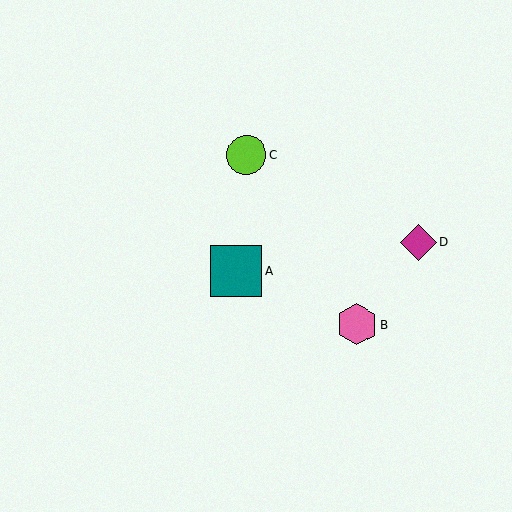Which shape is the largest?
The teal square (labeled A) is the largest.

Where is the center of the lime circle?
The center of the lime circle is at (247, 155).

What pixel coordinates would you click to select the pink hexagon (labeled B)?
Click at (357, 325) to select the pink hexagon B.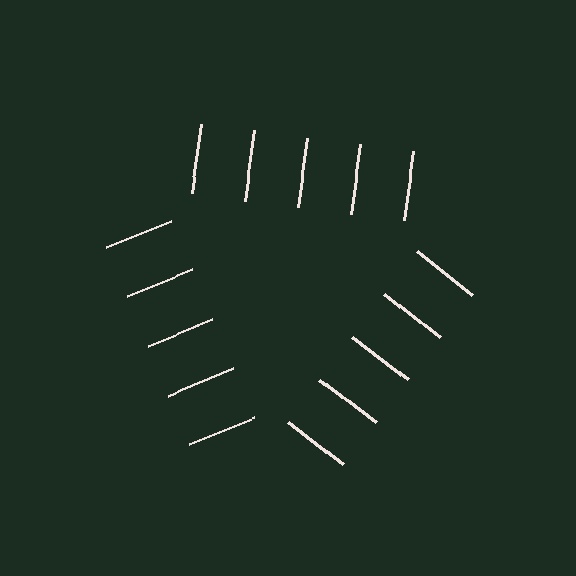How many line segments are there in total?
15 — 5 along each of the 3 edges.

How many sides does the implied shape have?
3 sides — the line-ends trace a triangle.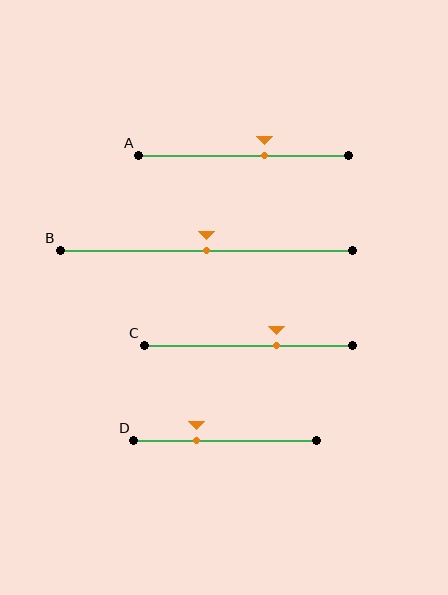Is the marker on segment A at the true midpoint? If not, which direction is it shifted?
No, the marker on segment A is shifted to the right by about 10% of the segment length.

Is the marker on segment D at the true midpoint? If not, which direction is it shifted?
No, the marker on segment D is shifted to the left by about 16% of the segment length.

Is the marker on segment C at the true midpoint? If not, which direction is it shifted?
No, the marker on segment C is shifted to the right by about 14% of the segment length.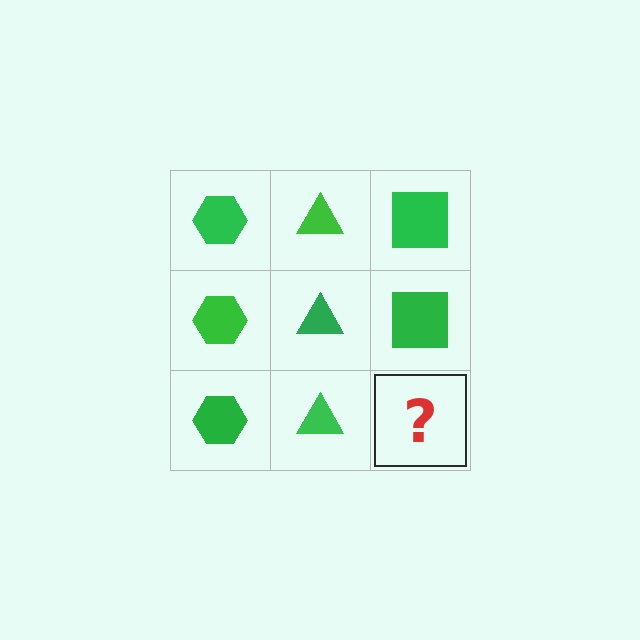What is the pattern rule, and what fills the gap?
The rule is that each column has a consistent shape. The gap should be filled with a green square.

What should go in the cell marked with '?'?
The missing cell should contain a green square.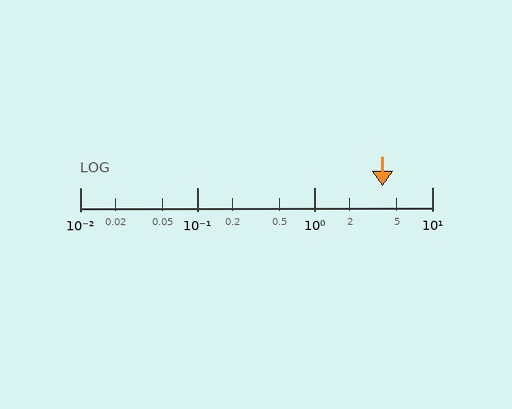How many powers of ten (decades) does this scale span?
The scale spans 3 decades, from 0.01 to 10.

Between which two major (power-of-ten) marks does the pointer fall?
The pointer is between 1 and 10.